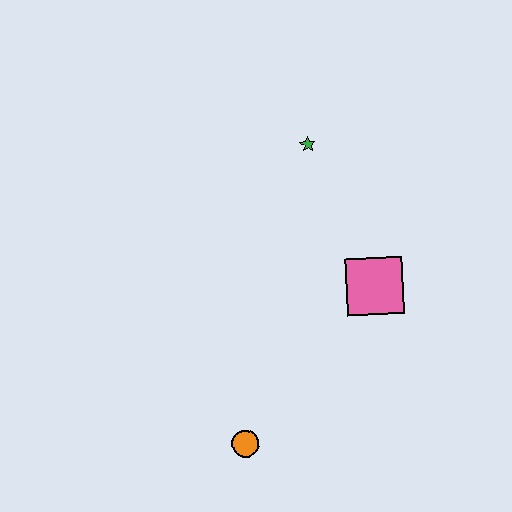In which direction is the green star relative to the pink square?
The green star is above the pink square.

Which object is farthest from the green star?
The orange circle is farthest from the green star.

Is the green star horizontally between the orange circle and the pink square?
Yes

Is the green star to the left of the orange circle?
No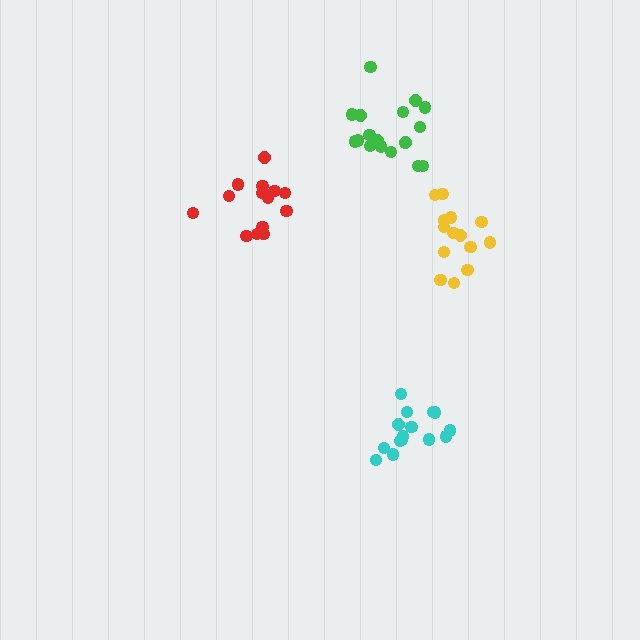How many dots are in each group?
Group 1: 15 dots, Group 2: 18 dots, Group 3: 14 dots, Group 4: 14 dots (61 total).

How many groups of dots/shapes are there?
There are 4 groups.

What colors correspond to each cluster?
The clusters are colored: cyan, green, red, yellow.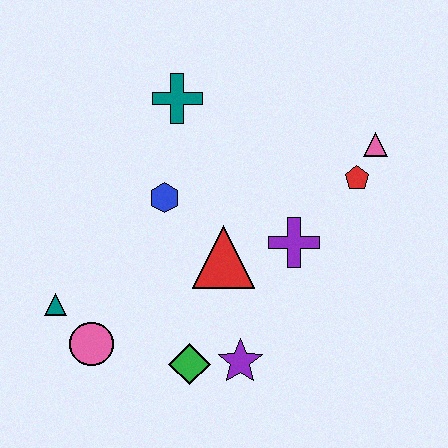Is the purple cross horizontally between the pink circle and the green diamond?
No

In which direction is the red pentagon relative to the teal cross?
The red pentagon is to the right of the teal cross.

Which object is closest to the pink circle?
The teal triangle is closest to the pink circle.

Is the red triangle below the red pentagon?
Yes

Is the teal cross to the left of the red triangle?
Yes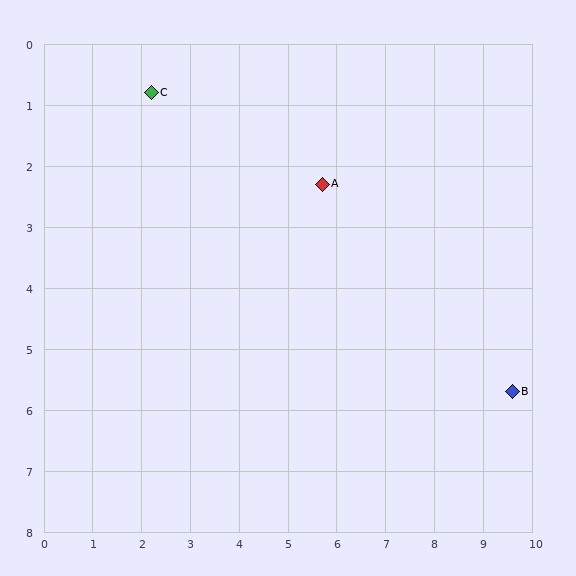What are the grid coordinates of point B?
Point B is at approximately (9.6, 5.7).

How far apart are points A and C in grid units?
Points A and C are about 3.8 grid units apart.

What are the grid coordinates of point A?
Point A is at approximately (5.7, 2.3).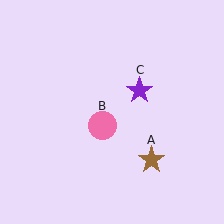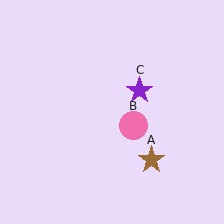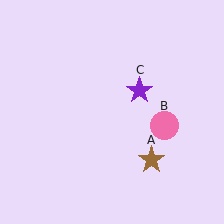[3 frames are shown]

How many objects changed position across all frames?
1 object changed position: pink circle (object B).